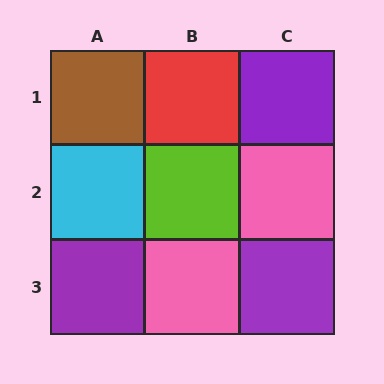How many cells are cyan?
1 cell is cyan.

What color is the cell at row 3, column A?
Purple.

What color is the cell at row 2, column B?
Lime.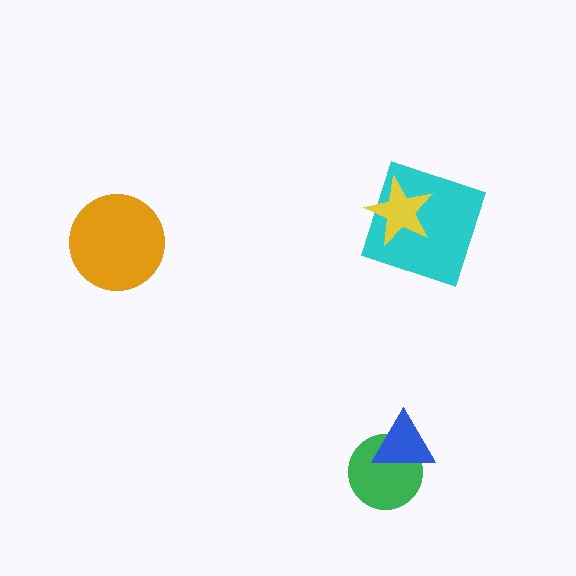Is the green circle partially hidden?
Yes, it is partially covered by another shape.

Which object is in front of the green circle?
The blue triangle is in front of the green circle.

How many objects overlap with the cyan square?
1 object overlaps with the cyan square.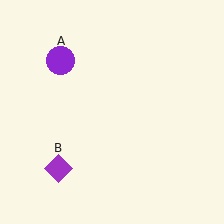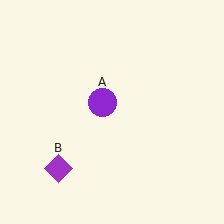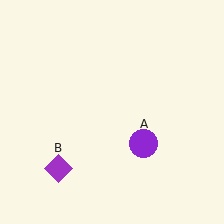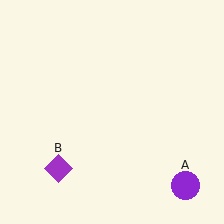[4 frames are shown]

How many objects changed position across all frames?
1 object changed position: purple circle (object A).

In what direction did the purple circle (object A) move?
The purple circle (object A) moved down and to the right.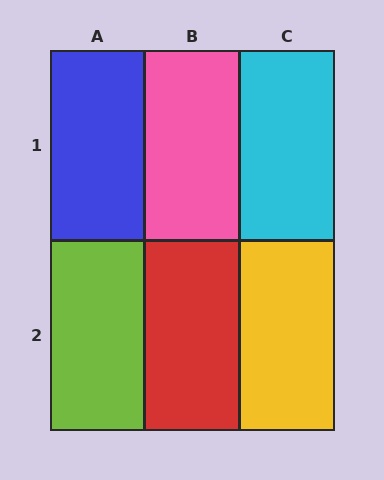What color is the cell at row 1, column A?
Blue.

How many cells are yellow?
1 cell is yellow.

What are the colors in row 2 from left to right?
Lime, red, yellow.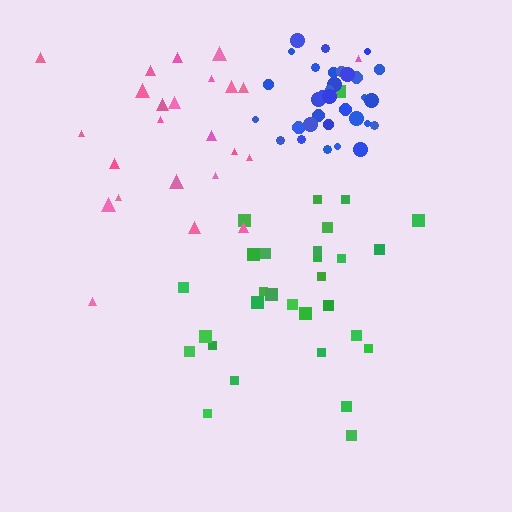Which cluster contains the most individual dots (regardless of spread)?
Blue (34).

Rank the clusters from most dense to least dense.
blue, pink, green.